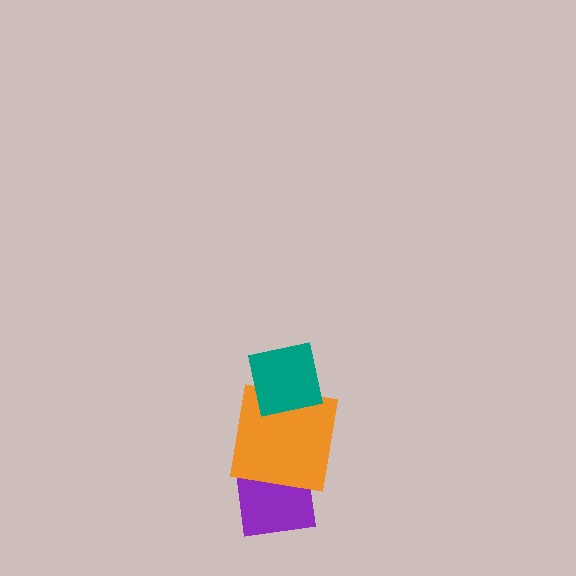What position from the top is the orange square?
The orange square is 2nd from the top.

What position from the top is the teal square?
The teal square is 1st from the top.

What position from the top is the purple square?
The purple square is 3rd from the top.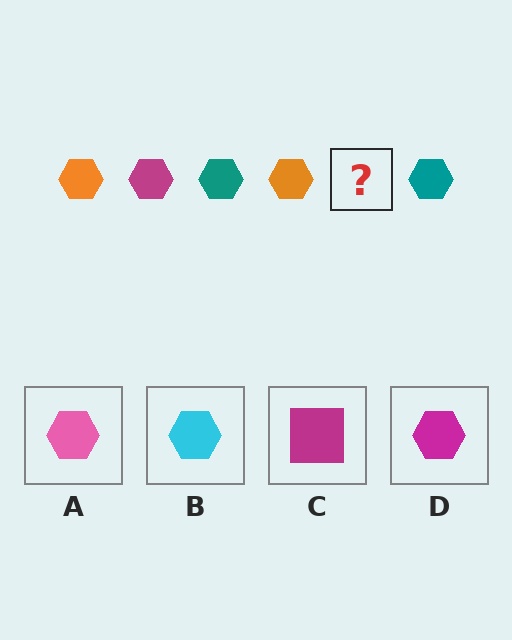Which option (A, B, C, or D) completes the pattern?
D.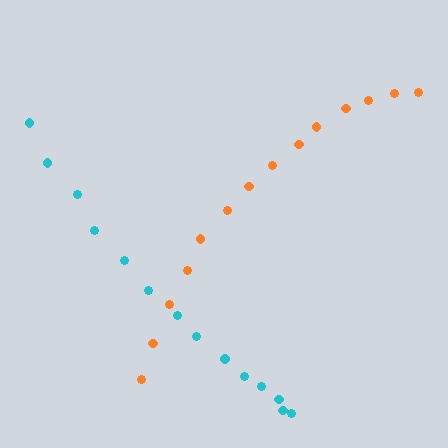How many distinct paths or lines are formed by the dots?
There are 2 distinct paths.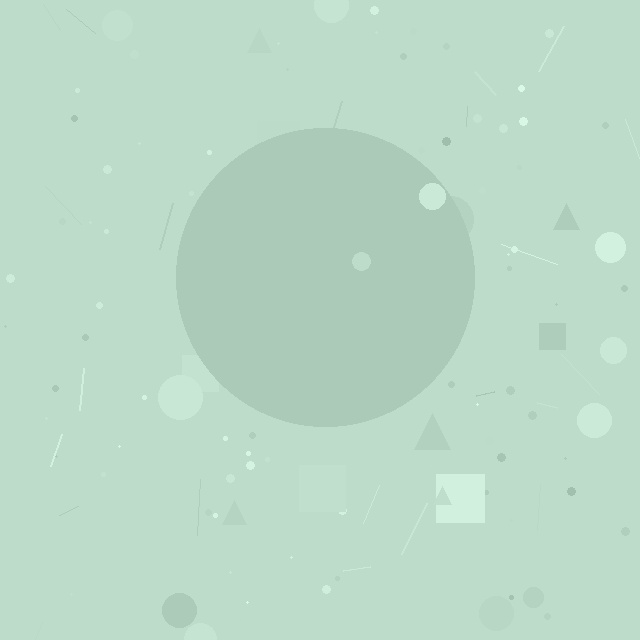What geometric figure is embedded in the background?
A circle is embedded in the background.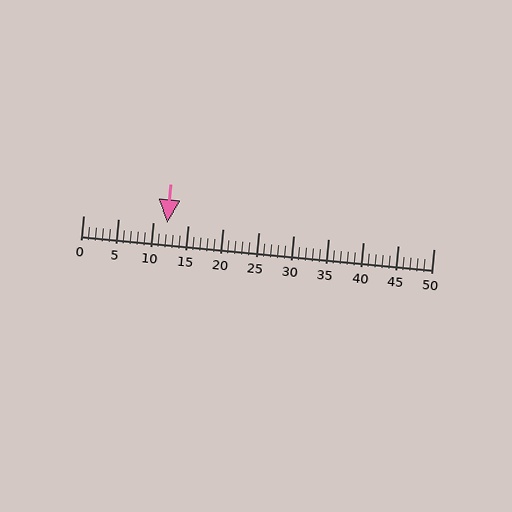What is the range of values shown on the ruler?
The ruler shows values from 0 to 50.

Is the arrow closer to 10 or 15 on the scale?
The arrow is closer to 10.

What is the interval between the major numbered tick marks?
The major tick marks are spaced 5 units apart.